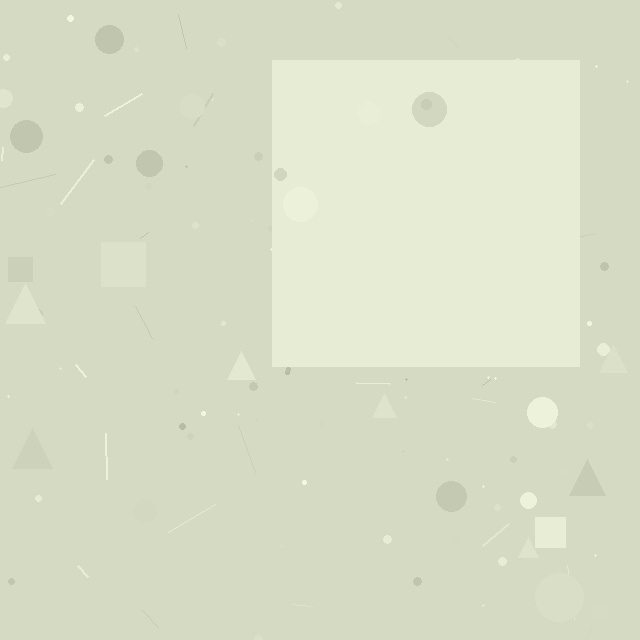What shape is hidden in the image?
A square is hidden in the image.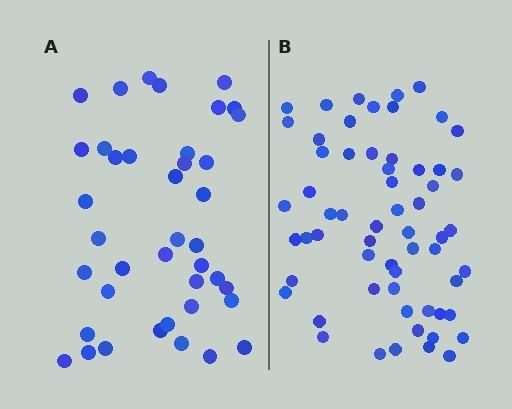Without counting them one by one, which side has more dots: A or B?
Region B (the right region) has more dots.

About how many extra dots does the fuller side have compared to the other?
Region B has approximately 20 more dots than region A.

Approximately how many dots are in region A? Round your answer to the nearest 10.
About 40 dots.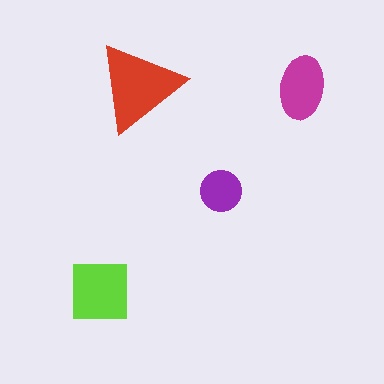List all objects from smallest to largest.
The purple circle, the magenta ellipse, the lime square, the red triangle.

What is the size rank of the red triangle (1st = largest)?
1st.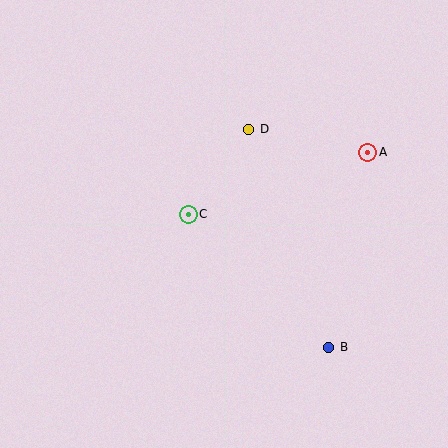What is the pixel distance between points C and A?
The distance between C and A is 190 pixels.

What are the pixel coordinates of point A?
Point A is at (368, 152).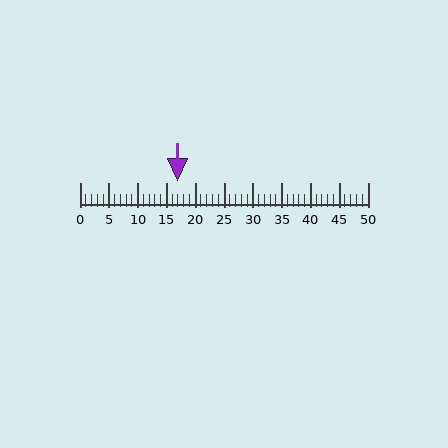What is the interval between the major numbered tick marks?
The major tick marks are spaced 5 units apart.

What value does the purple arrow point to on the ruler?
The purple arrow points to approximately 17.